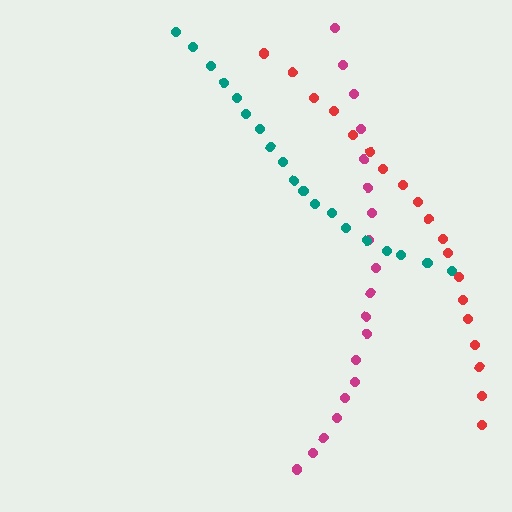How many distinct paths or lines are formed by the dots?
There are 3 distinct paths.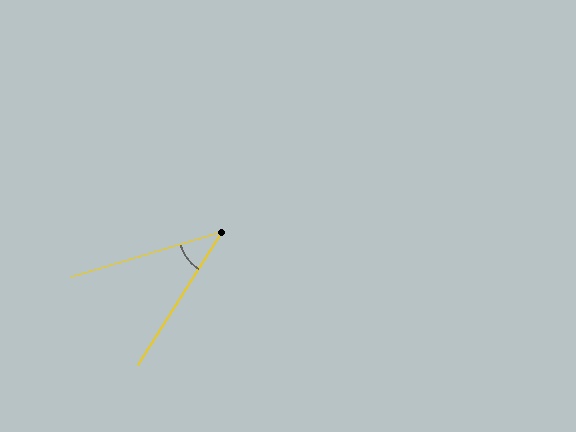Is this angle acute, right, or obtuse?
It is acute.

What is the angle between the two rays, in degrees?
Approximately 41 degrees.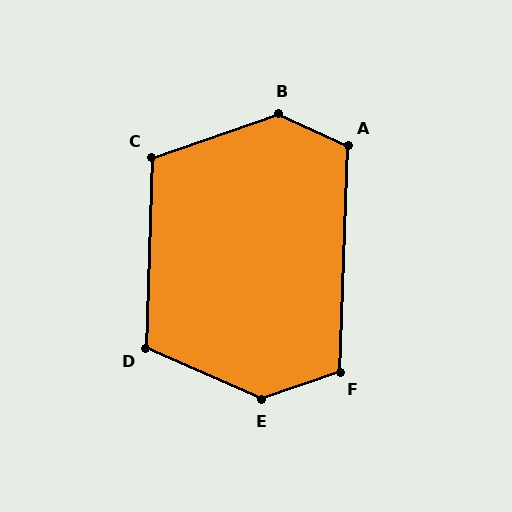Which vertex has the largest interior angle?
E, at approximately 137 degrees.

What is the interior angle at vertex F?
Approximately 111 degrees (obtuse).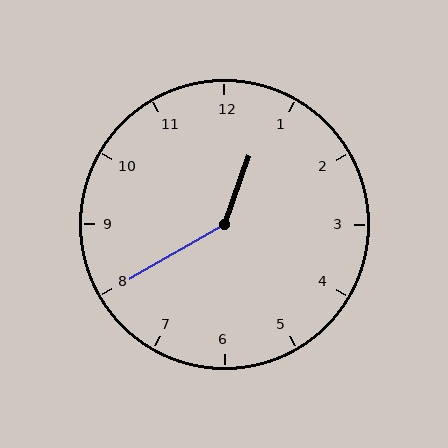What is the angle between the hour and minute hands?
Approximately 140 degrees.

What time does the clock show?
12:40.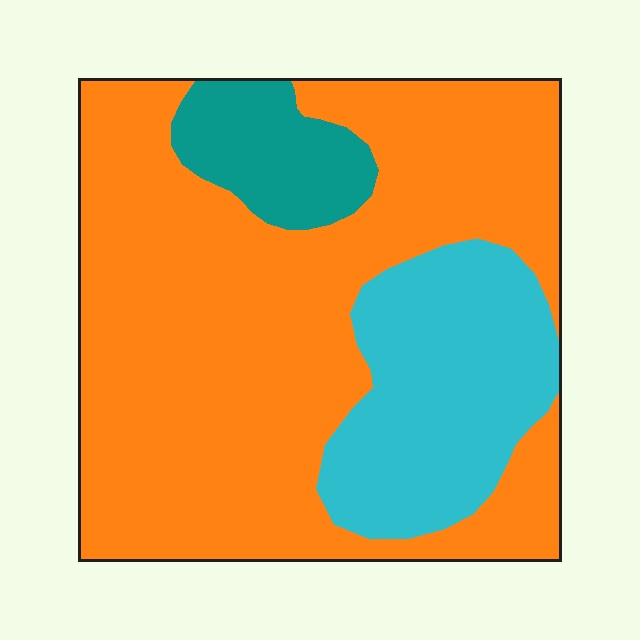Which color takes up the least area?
Teal, at roughly 10%.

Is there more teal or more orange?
Orange.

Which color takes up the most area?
Orange, at roughly 70%.